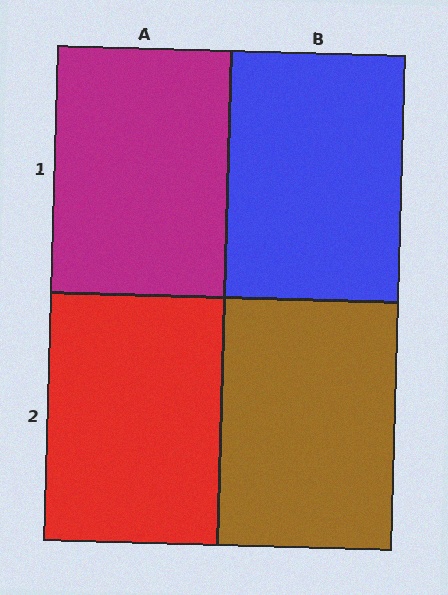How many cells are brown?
1 cell is brown.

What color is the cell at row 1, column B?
Blue.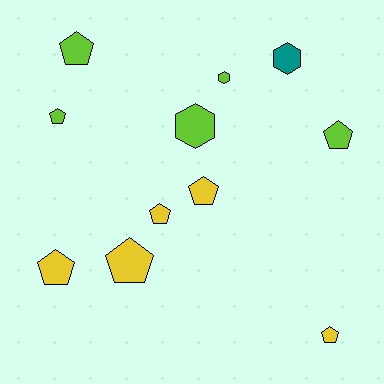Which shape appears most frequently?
Pentagon, with 8 objects.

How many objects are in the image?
There are 11 objects.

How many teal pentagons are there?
There are no teal pentagons.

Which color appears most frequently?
Yellow, with 5 objects.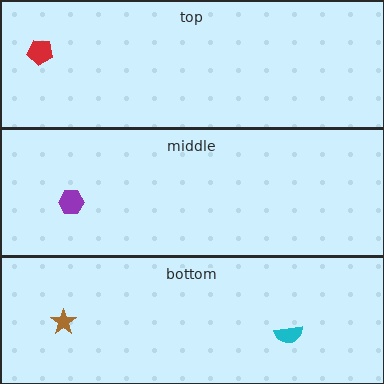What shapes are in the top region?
The red pentagon.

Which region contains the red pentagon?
The top region.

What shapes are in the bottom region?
The brown star, the cyan semicircle.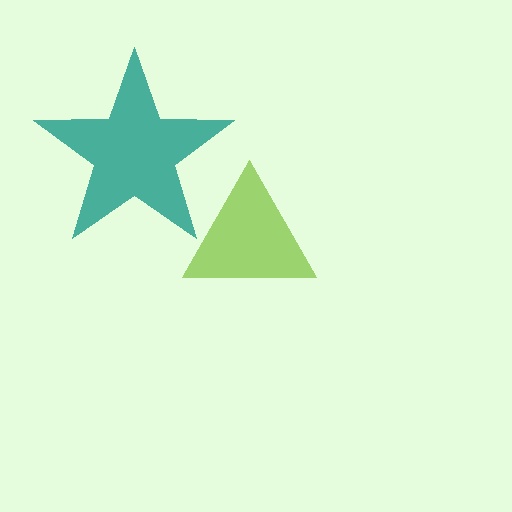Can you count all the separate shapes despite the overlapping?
Yes, there are 2 separate shapes.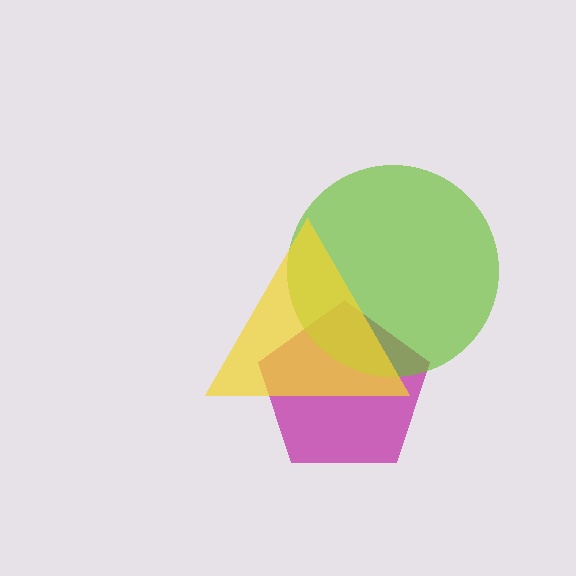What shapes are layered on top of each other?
The layered shapes are: a magenta pentagon, a lime circle, a yellow triangle.